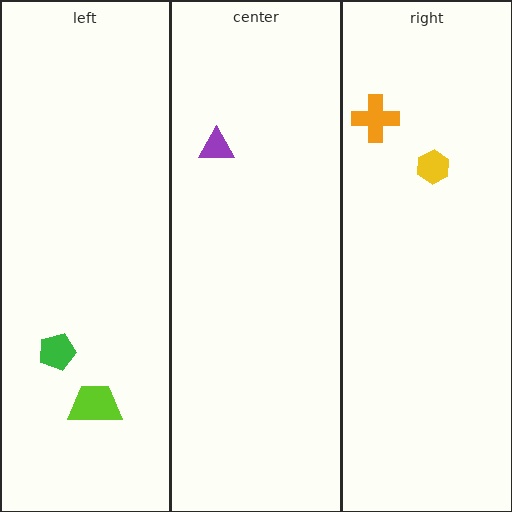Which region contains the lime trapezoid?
The left region.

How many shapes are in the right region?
2.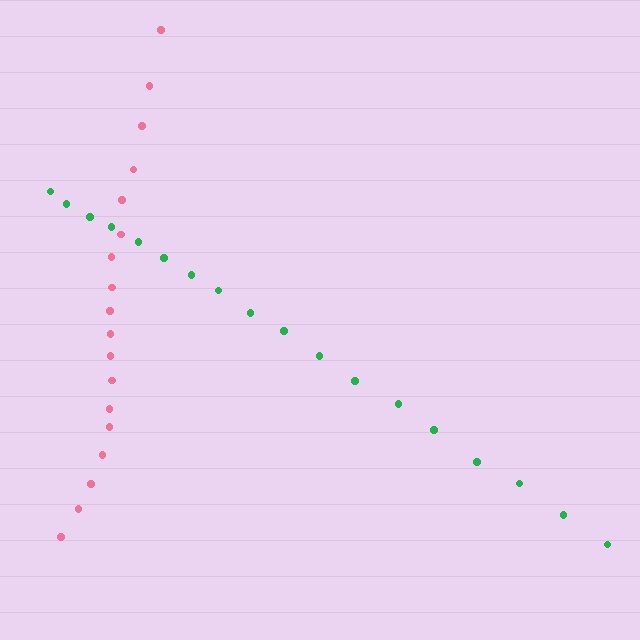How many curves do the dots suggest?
There are 2 distinct paths.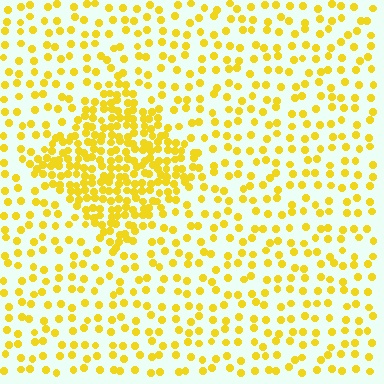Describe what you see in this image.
The image contains small yellow elements arranged at two different densities. A diamond-shaped region is visible where the elements are more densely packed than the surrounding area.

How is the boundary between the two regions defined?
The boundary is defined by a change in element density (approximately 2.5x ratio). All elements are the same color, size, and shape.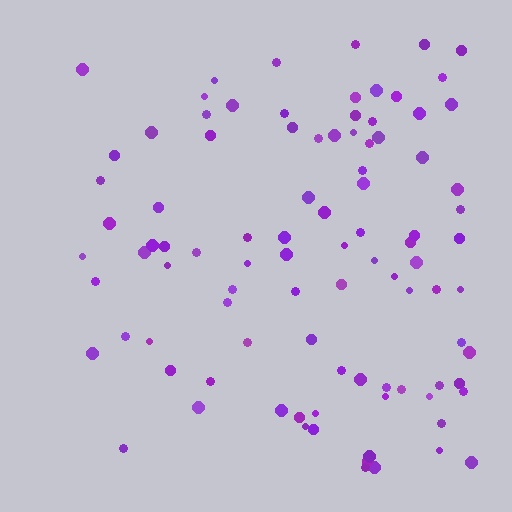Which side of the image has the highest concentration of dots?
The right.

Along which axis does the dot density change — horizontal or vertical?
Horizontal.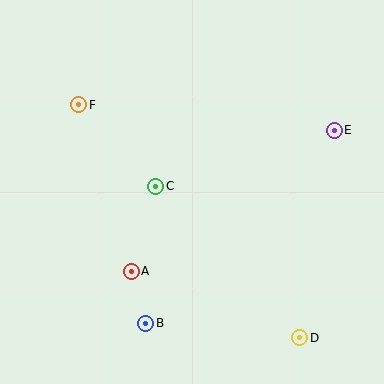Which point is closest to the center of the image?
Point C at (156, 186) is closest to the center.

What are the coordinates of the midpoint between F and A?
The midpoint between F and A is at (105, 188).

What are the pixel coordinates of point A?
Point A is at (131, 271).